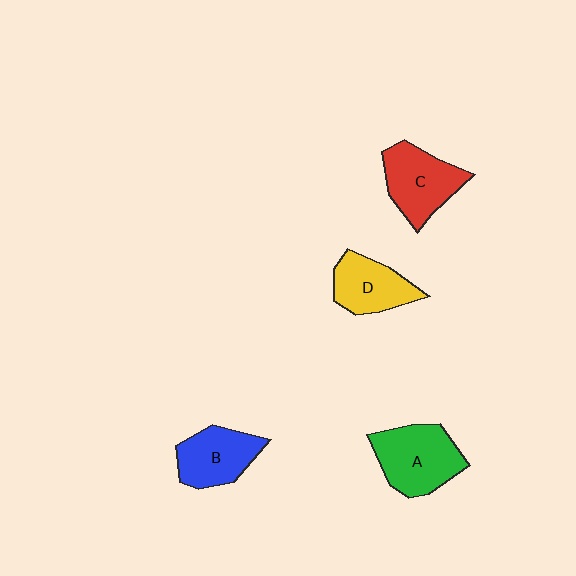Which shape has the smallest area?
Shape D (yellow).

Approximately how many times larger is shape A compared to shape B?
Approximately 1.2 times.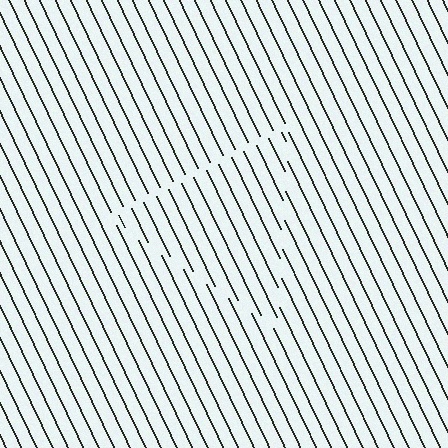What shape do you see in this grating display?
An illusory triangle. The interior of the shape contains the same grating, shifted by half a period — the contour is defined by the phase discontinuity where line-ends from the inner and outer gratings abut.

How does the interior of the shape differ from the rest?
The interior of the shape contains the same grating, shifted by half a period — the contour is defined by the phase discontinuity where line-ends from the inner and outer gratings abut.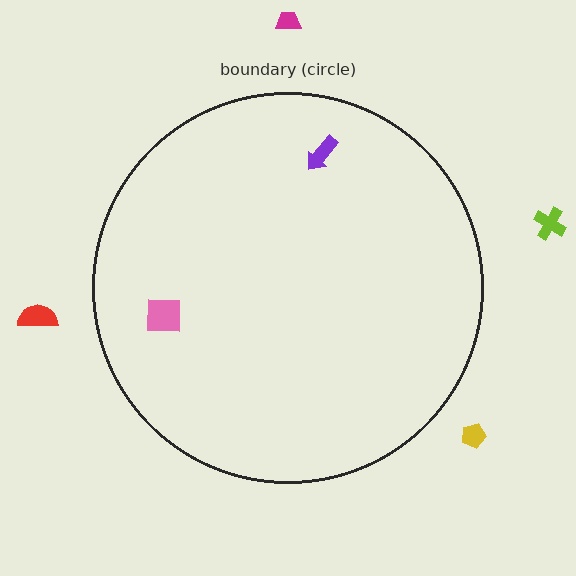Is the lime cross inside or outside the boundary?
Outside.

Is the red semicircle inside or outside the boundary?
Outside.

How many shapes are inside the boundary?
2 inside, 4 outside.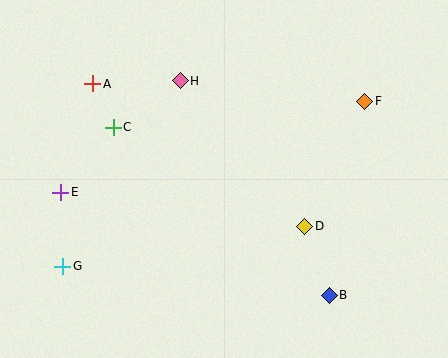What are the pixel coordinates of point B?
Point B is at (329, 295).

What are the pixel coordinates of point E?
Point E is at (61, 192).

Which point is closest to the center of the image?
Point D at (305, 226) is closest to the center.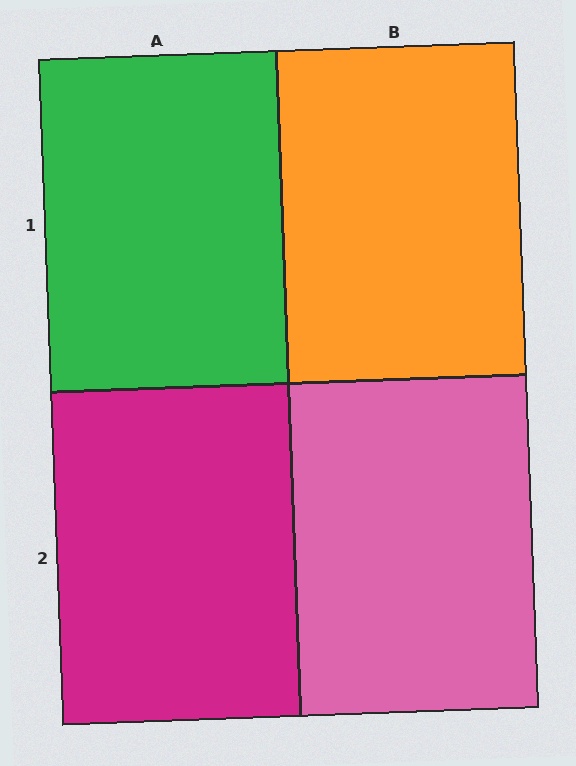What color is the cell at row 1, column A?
Green.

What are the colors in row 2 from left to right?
Magenta, pink.